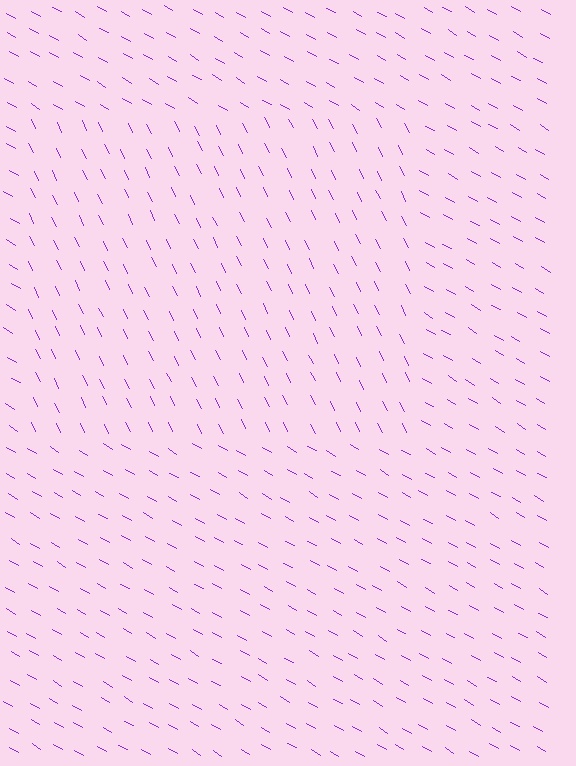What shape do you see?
I see a rectangle.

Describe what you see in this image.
The image is filled with small purple line segments. A rectangle region in the image has lines oriented differently from the surrounding lines, creating a visible texture boundary.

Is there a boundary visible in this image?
Yes, there is a texture boundary formed by a change in line orientation.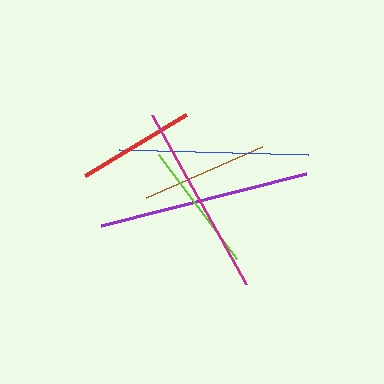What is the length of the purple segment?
The purple segment is approximately 212 pixels long.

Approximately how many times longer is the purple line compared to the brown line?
The purple line is approximately 1.7 times the length of the brown line.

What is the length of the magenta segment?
The magenta segment is approximately 193 pixels long.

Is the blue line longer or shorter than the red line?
The blue line is longer than the red line.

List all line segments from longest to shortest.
From longest to shortest: purple, magenta, blue, lime, brown, red.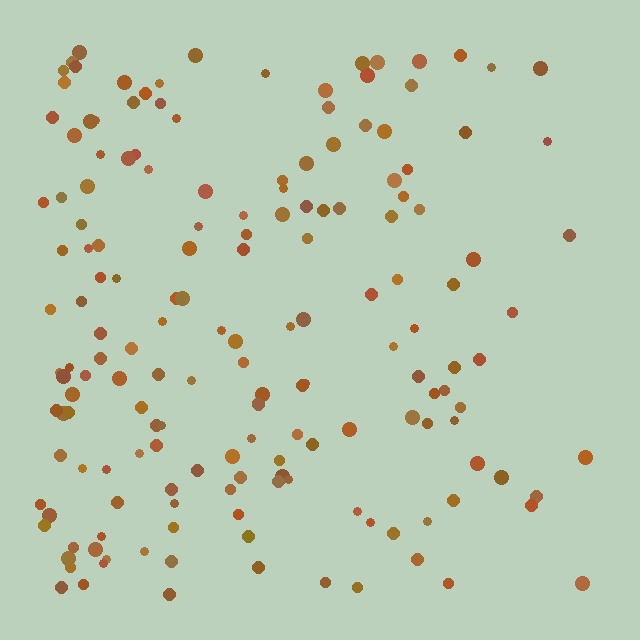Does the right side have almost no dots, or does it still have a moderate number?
Still a moderate number, just noticeably fewer than the left.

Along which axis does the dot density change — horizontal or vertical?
Horizontal.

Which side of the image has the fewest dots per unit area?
The right.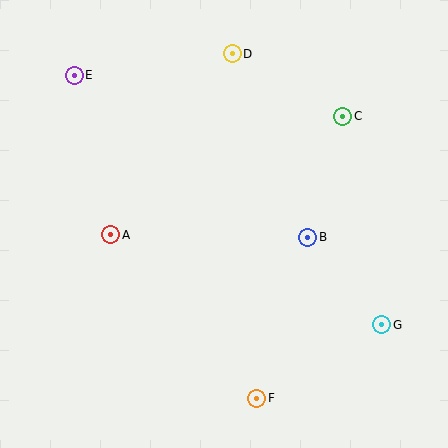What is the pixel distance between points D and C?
The distance between D and C is 127 pixels.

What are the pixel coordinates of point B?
Point B is at (308, 237).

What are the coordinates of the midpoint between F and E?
The midpoint between F and E is at (165, 237).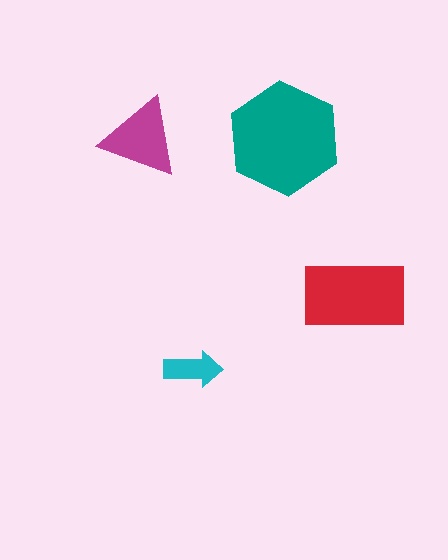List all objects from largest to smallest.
The teal hexagon, the red rectangle, the magenta triangle, the cyan arrow.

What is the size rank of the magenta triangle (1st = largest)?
3rd.